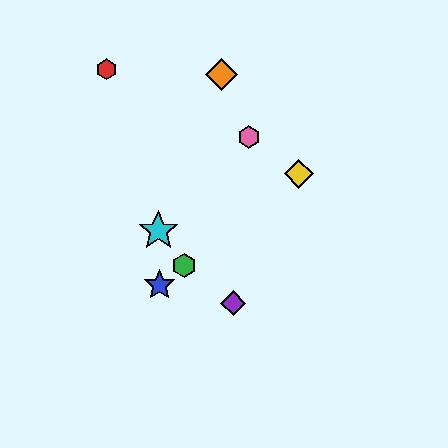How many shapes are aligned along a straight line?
3 shapes (the blue star, the green hexagon, the yellow diamond) are aligned along a straight line.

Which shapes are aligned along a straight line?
The blue star, the green hexagon, the yellow diamond are aligned along a straight line.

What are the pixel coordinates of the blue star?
The blue star is at (159, 285).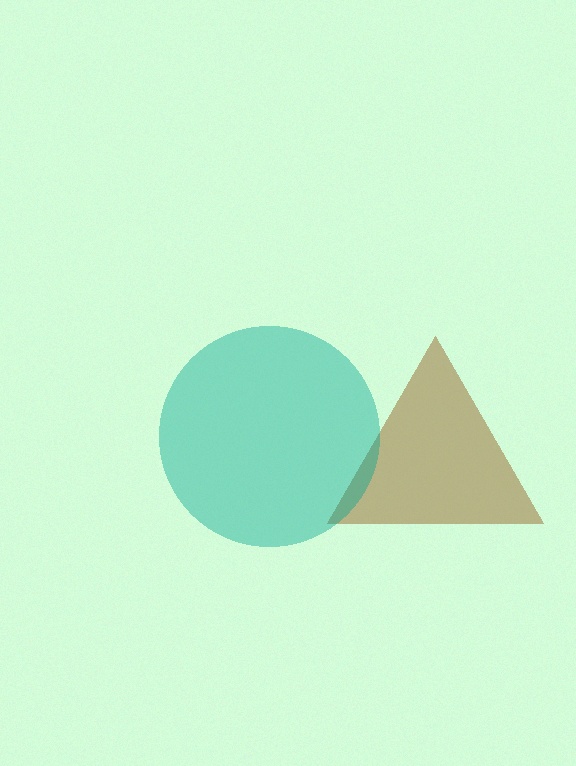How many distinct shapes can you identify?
There are 2 distinct shapes: a brown triangle, a teal circle.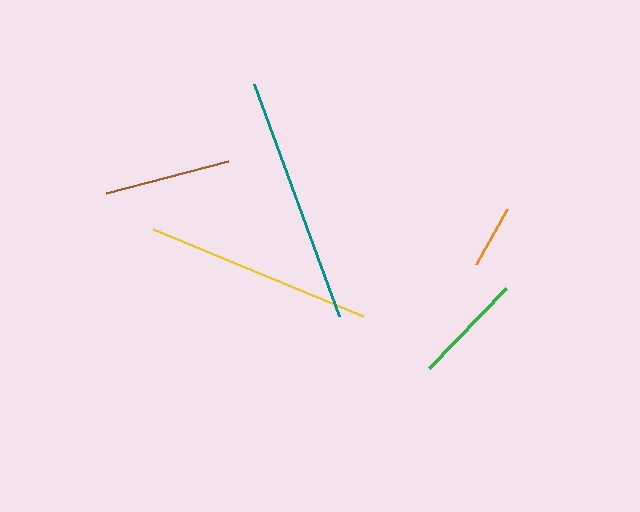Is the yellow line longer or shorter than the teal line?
The teal line is longer than the yellow line.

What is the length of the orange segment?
The orange segment is approximately 63 pixels long.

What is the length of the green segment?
The green segment is approximately 110 pixels long.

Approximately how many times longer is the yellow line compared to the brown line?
The yellow line is approximately 1.8 times the length of the brown line.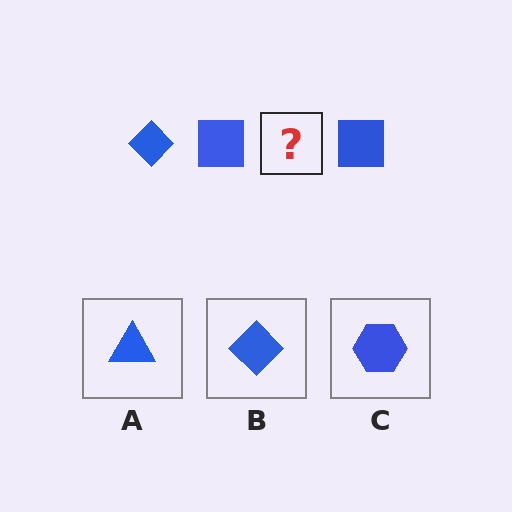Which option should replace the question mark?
Option B.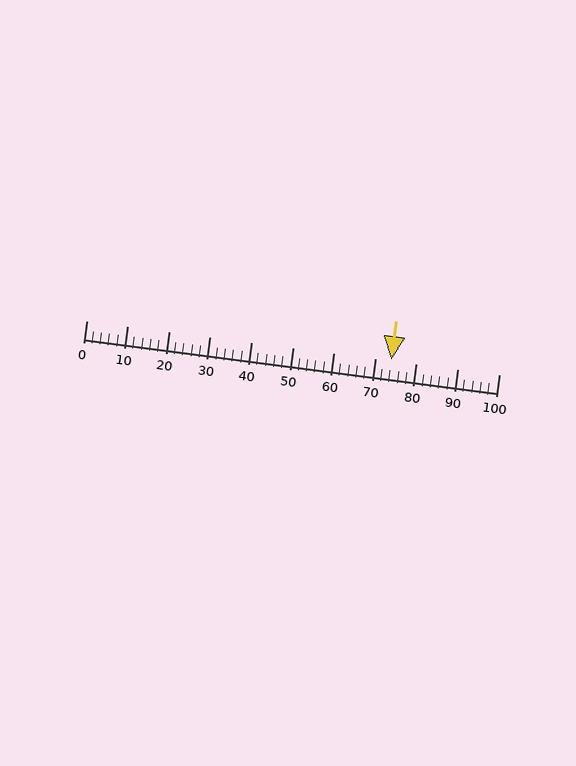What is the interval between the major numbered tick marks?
The major tick marks are spaced 10 units apart.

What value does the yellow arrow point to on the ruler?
The yellow arrow points to approximately 74.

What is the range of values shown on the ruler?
The ruler shows values from 0 to 100.